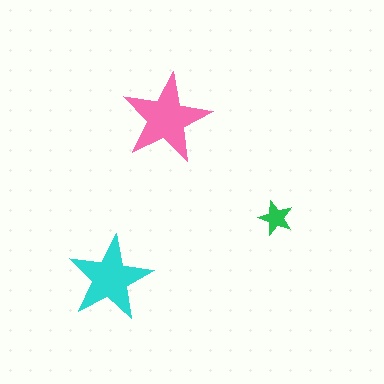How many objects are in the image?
There are 3 objects in the image.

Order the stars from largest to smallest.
the pink one, the cyan one, the green one.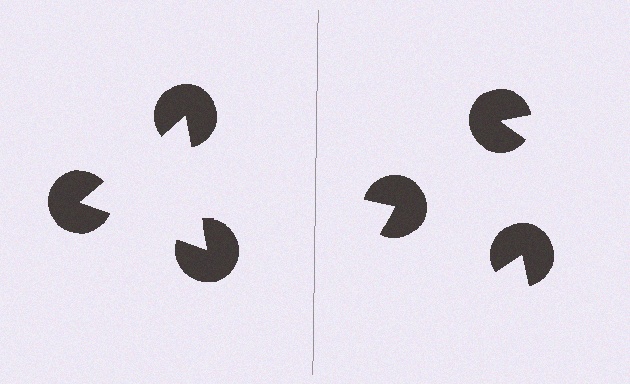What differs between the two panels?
The pac-man discs are positioned identically on both sides; only the wedge orientations differ. On the left they align to a triangle; on the right they are misaligned.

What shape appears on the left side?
An illusory triangle.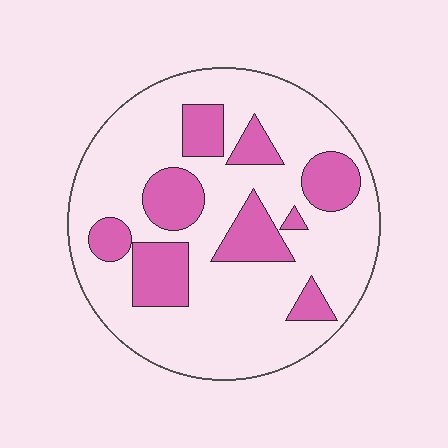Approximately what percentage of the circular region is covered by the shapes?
Approximately 25%.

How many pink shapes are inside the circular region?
9.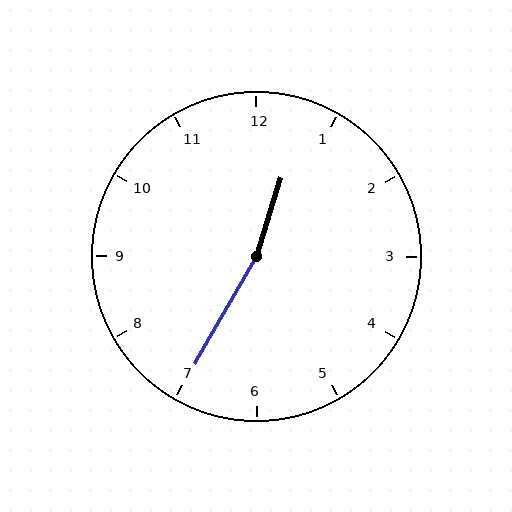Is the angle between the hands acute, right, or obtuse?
It is obtuse.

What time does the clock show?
12:35.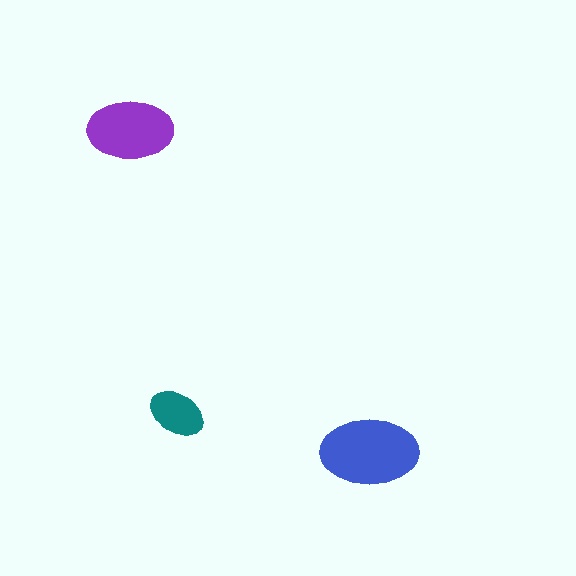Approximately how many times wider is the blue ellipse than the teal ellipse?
About 1.5 times wider.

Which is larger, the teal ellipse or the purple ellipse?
The purple one.